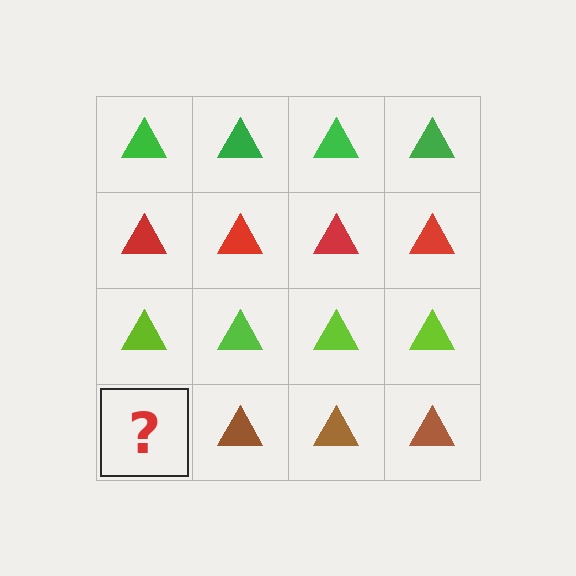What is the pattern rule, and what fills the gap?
The rule is that each row has a consistent color. The gap should be filled with a brown triangle.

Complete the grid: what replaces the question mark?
The question mark should be replaced with a brown triangle.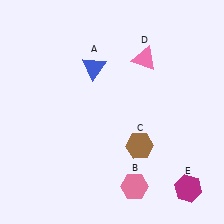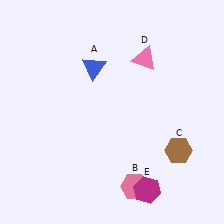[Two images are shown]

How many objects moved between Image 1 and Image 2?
2 objects moved between the two images.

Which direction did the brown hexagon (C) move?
The brown hexagon (C) moved right.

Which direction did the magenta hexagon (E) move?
The magenta hexagon (E) moved left.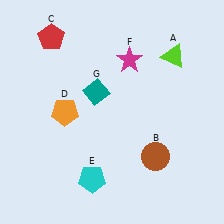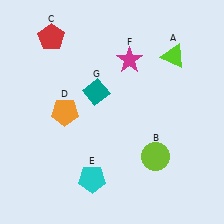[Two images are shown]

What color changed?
The circle (B) changed from brown in Image 1 to lime in Image 2.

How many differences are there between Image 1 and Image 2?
There is 1 difference between the two images.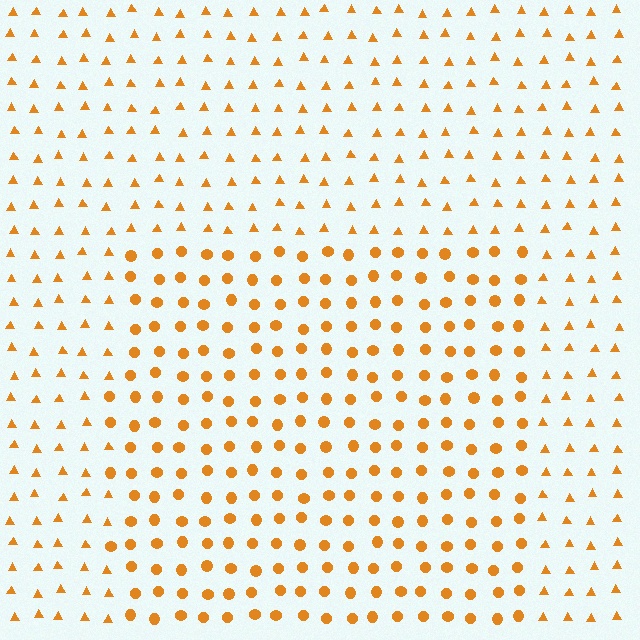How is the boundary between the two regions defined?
The boundary is defined by a change in element shape: circles inside vs. triangles outside. All elements share the same color and spacing.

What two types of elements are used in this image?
The image uses circles inside the rectangle region and triangles outside it.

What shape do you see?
I see a rectangle.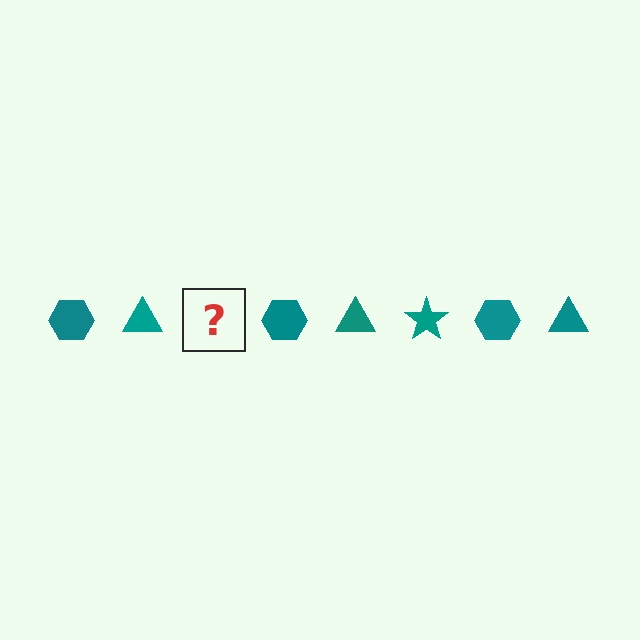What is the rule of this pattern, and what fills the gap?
The rule is that the pattern cycles through hexagon, triangle, star shapes in teal. The gap should be filled with a teal star.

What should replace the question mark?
The question mark should be replaced with a teal star.